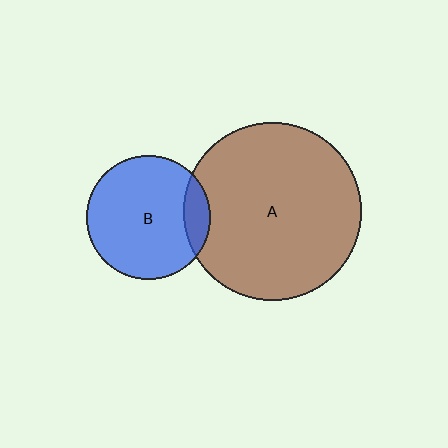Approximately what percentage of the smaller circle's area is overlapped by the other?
Approximately 15%.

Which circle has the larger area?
Circle A (brown).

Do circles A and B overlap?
Yes.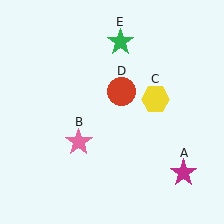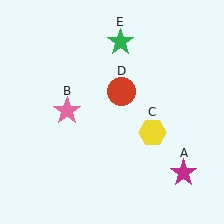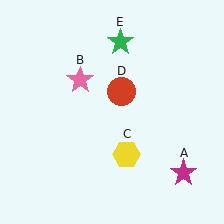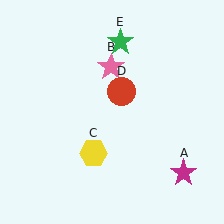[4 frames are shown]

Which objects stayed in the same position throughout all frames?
Magenta star (object A) and red circle (object D) and green star (object E) remained stationary.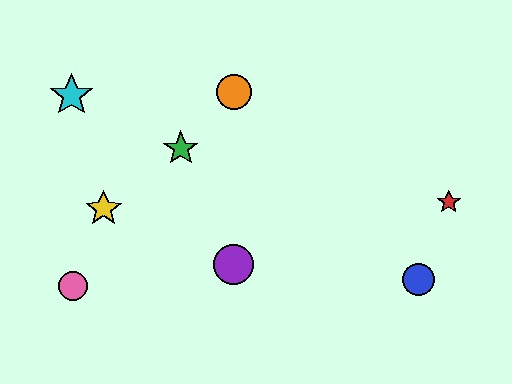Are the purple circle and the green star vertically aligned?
No, the purple circle is at x≈234 and the green star is at x≈181.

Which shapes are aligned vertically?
The purple circle, the orange circle are aligned vertically.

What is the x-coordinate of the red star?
The red star is at x≈449.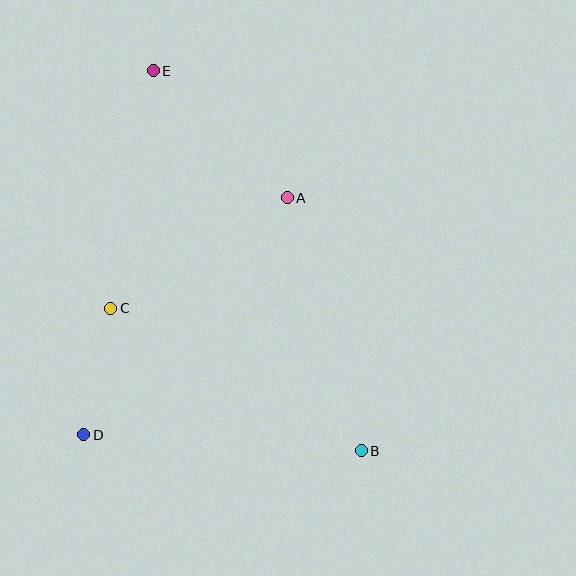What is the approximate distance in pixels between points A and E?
The distance between A and E is approximately 184 pixels.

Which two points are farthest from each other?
Points B and E are farthest from each other.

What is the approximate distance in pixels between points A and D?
The distance between A and D is approximately 313 pixels.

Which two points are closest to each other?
Points C and D are closest to each other.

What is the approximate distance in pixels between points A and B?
The distance between A and B is approximately 264 pixels.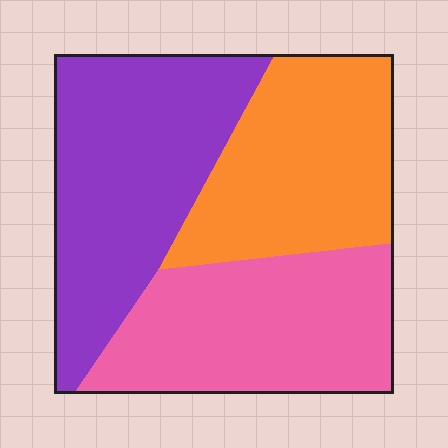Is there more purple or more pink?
Purple.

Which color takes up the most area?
Purple, at roughly 35%.